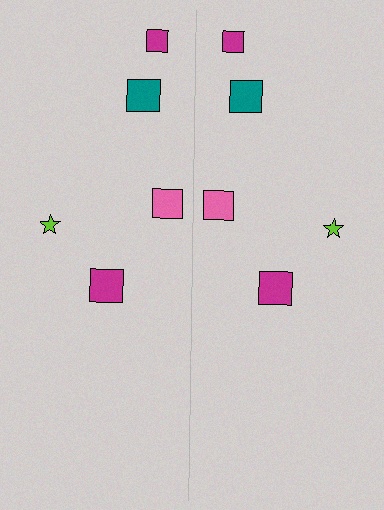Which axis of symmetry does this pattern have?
The pattern has a vertical axis of symmetry running through the center of the image.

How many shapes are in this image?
There are 10 shapes in this image.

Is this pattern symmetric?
Yes, this pattern has bilateral (reflection) symmetry.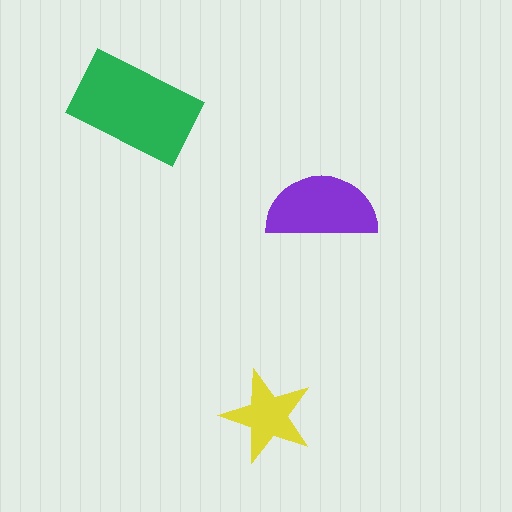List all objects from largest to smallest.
The green rectangle, the purple semicircle, the yellow star.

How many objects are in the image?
There are 3 objects in the image.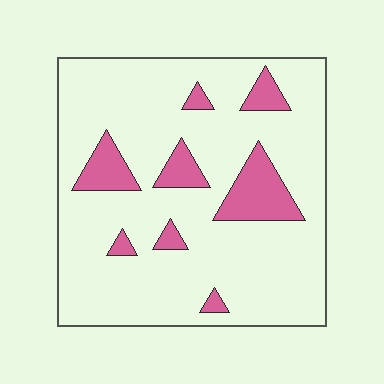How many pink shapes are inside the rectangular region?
8.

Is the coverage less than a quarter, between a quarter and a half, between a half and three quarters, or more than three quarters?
Less than a quarter.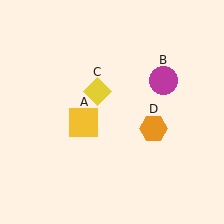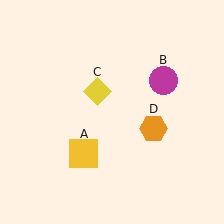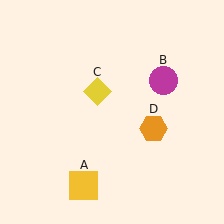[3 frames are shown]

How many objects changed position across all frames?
1 object changed position: yellow square (object A).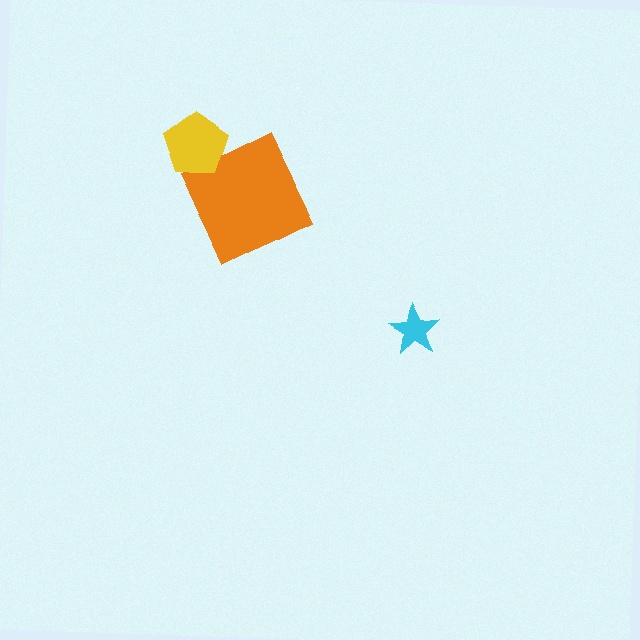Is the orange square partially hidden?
Yes, it is partially covered by another shape.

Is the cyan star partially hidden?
No, no other shape covers it.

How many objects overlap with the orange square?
1 object overlaps with the orange square.